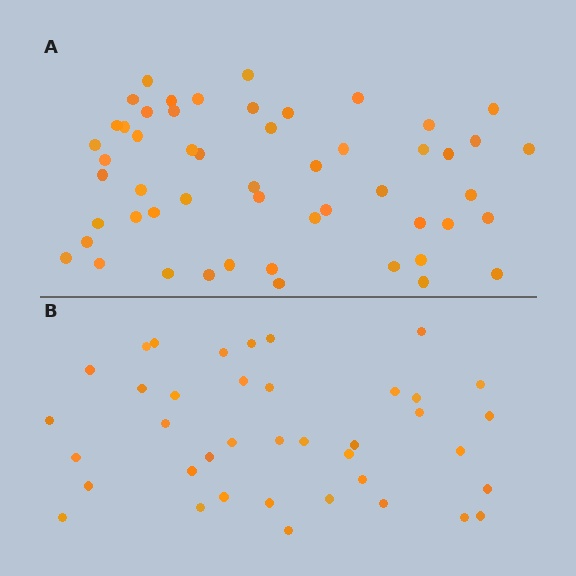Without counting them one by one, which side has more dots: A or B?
Region A (the top region) has more dots.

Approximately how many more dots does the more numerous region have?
Region A has approximately 15 more dots than region B.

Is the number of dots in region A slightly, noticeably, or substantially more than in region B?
Region A has noticeably more, but not dramatically so. The ratio is roughly 1.4 to 1.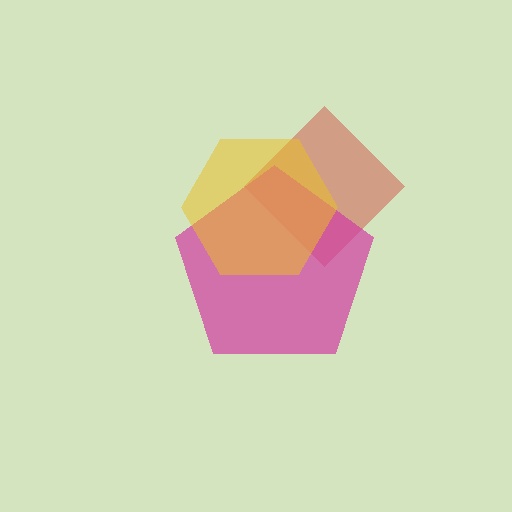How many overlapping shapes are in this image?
There are 3 overlapping shapes in the image.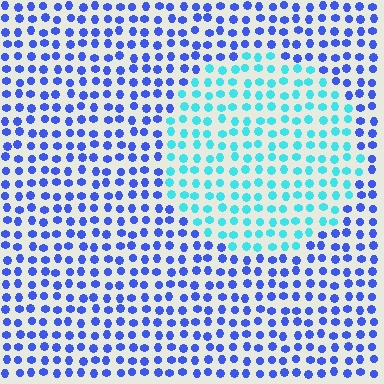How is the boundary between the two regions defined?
The boundary is defined purely by a slight shift in hue (about 50 degrees). Spacing, size, and orientation are identical on both sides.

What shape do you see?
I see a circle.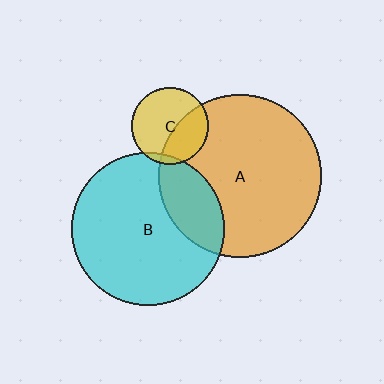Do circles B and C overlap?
Yes.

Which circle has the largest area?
Circle A (orange).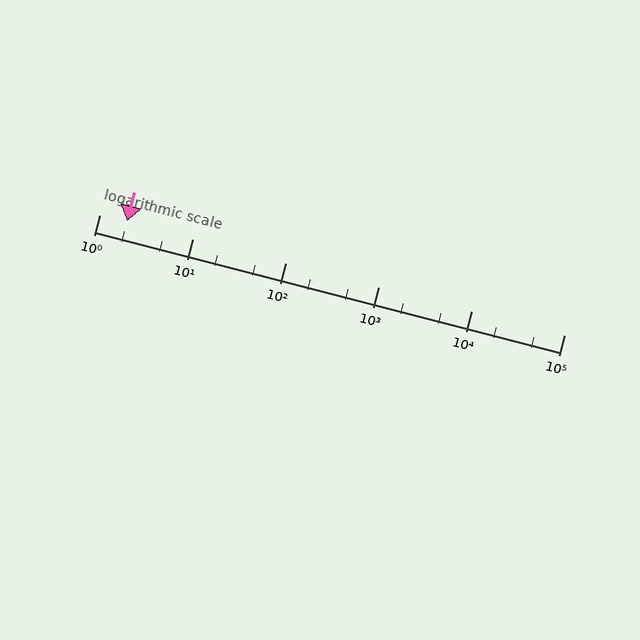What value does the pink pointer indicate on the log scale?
The pointer indicates approximately 2.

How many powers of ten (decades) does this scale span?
The scale spans 5 decades, from 1 to 100000.